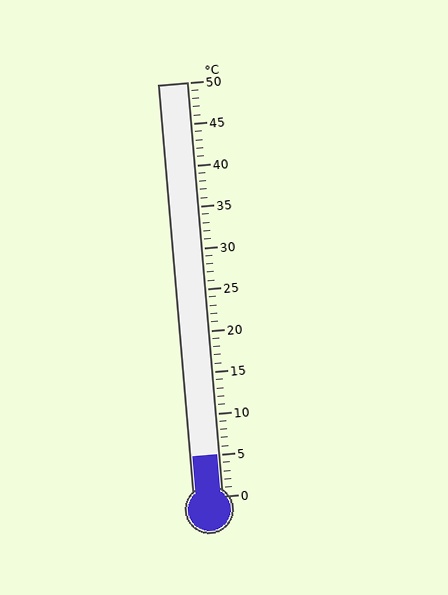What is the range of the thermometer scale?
The thermometer scale ranges from 0°C to 50°C.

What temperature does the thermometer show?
The thermometer shows approximately 5°C.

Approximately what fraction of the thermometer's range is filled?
The thermometer is filled to approximately 10% of its range.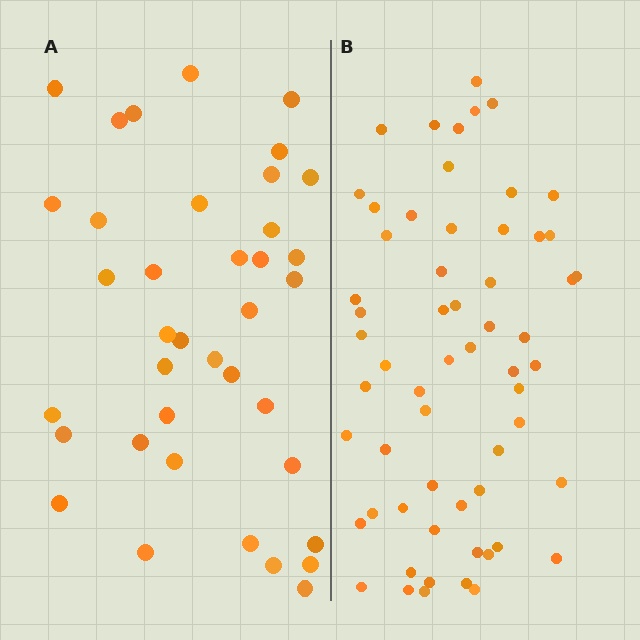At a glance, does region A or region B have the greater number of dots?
Region B (the right region) has more dots.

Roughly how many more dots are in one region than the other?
Region B has approximately 20 more dots than region A.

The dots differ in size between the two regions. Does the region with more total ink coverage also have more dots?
No. Region A has more total ink coverage because its dots are larger, but region B actually contains more individual dots. Total area can be misleading — the number of items is what matters here.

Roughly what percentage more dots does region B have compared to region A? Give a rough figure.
About 60% more.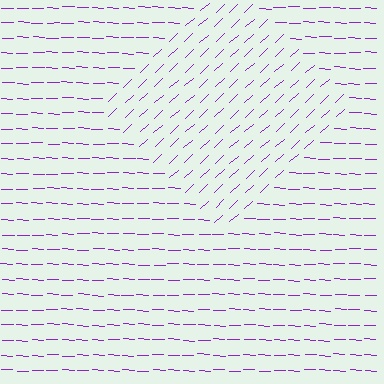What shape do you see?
I see a diamond.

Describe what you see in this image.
The image is filled with small purple line segments. A diamond region in the image has lines oriented differently from the surrounding lines, creating a visible texture boundary.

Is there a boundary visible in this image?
Yes, there is a texture boundary formed by a change in line orientation.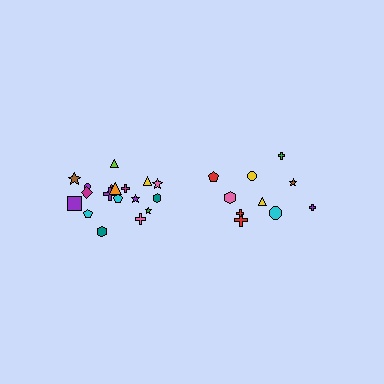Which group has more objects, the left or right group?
The left group.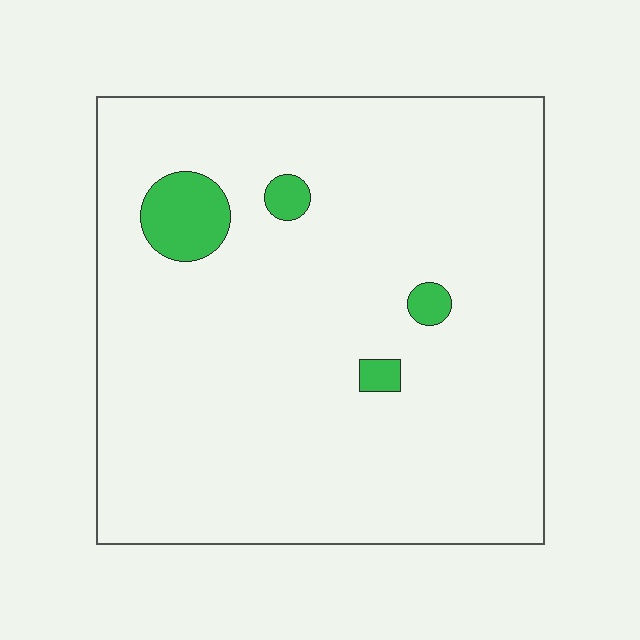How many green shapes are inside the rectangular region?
4.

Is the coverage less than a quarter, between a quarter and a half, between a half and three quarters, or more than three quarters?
Less than a quarter.